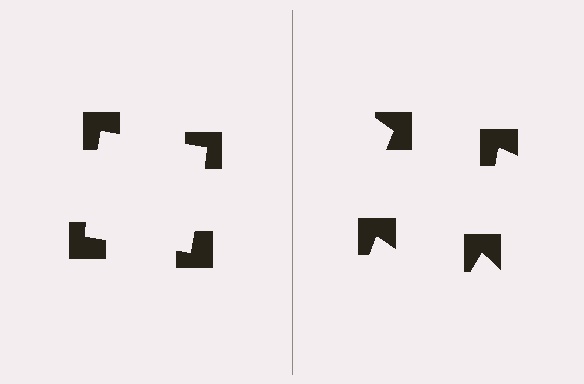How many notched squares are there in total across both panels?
8 — 4 on each side.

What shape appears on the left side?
An illusory square.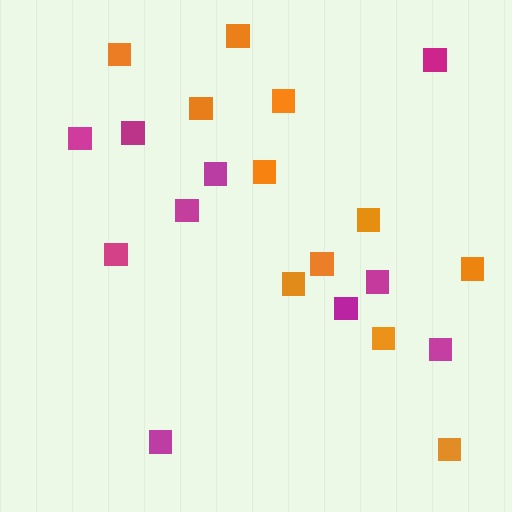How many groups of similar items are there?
There are 2 groups: one group of magenta squares (10) and one group of orange squares (11).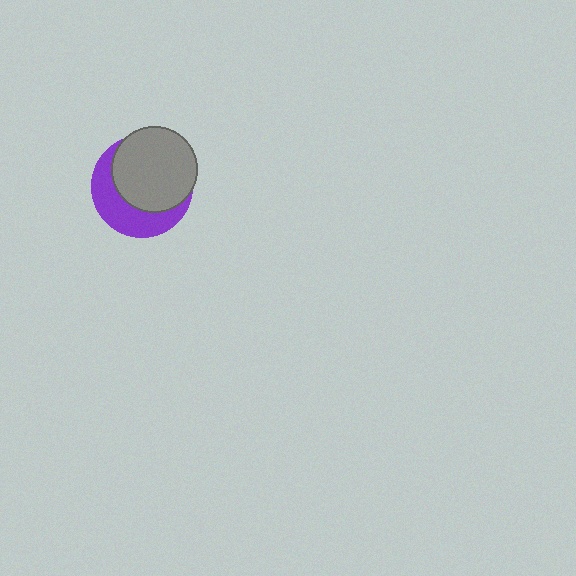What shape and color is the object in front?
The object in front is a gray circle.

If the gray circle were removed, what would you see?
You would see the complete purple circle.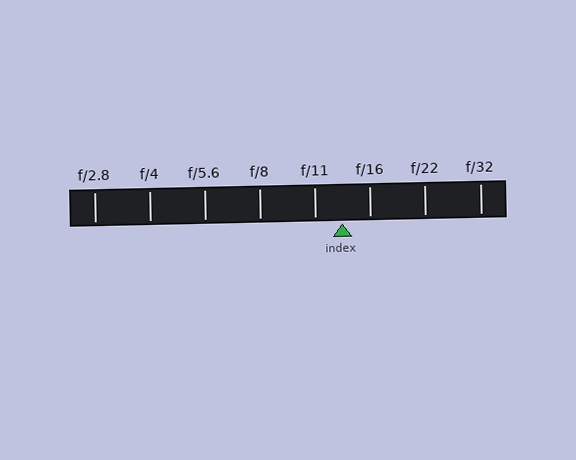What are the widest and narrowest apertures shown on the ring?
The widest aperture shown is f/2.8 and the narrowest is f/32.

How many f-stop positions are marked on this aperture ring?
There are 8 f-stop positions marked.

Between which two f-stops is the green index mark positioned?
The index mark is between f/11 and f/16.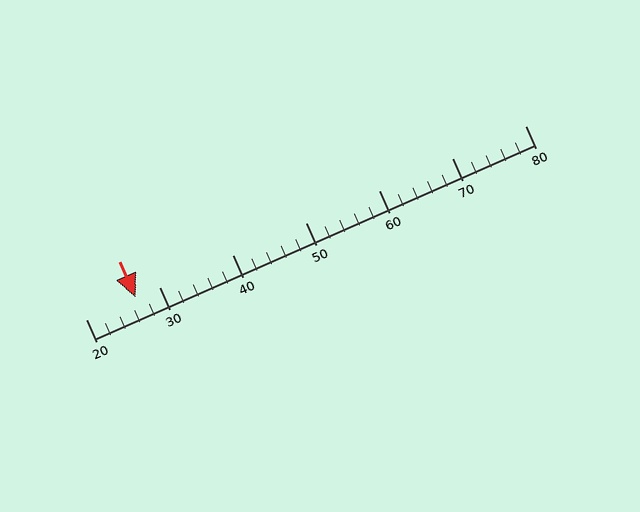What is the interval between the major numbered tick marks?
The major tick marks are spaced 10 units apart.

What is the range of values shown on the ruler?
The ruler shows values from 20 to 80.